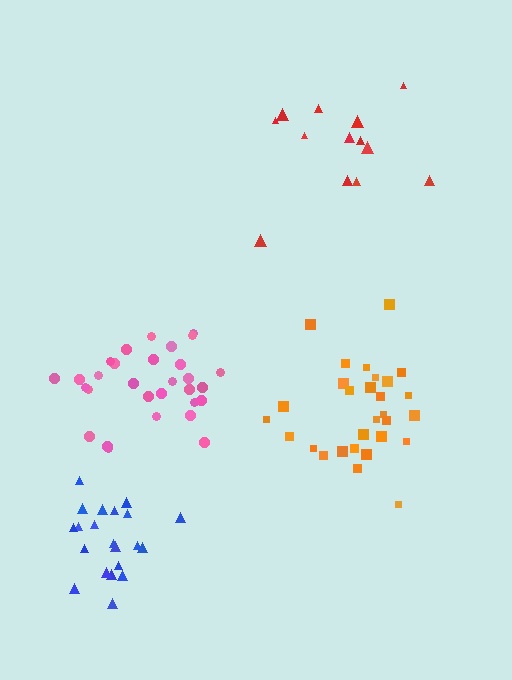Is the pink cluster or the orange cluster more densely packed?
Pink.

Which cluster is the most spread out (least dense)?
Red.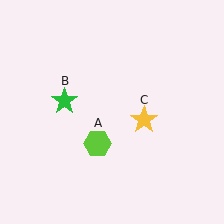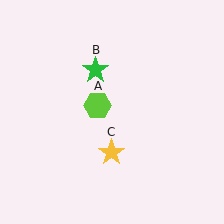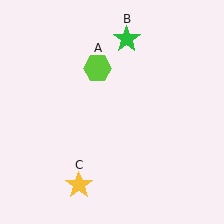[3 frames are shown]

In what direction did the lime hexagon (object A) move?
The lime hexagon (object A) moved up.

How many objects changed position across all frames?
3 objects changed position: lime hexagon (object A), green star (object B), yellow star (object C).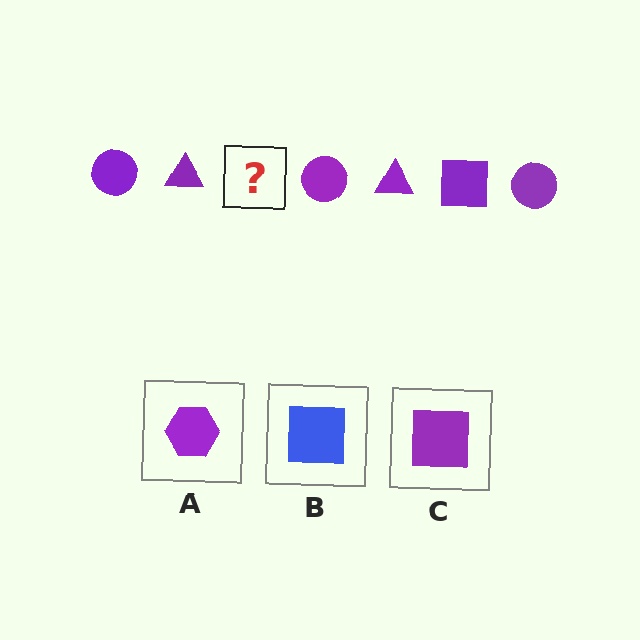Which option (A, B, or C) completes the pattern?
C.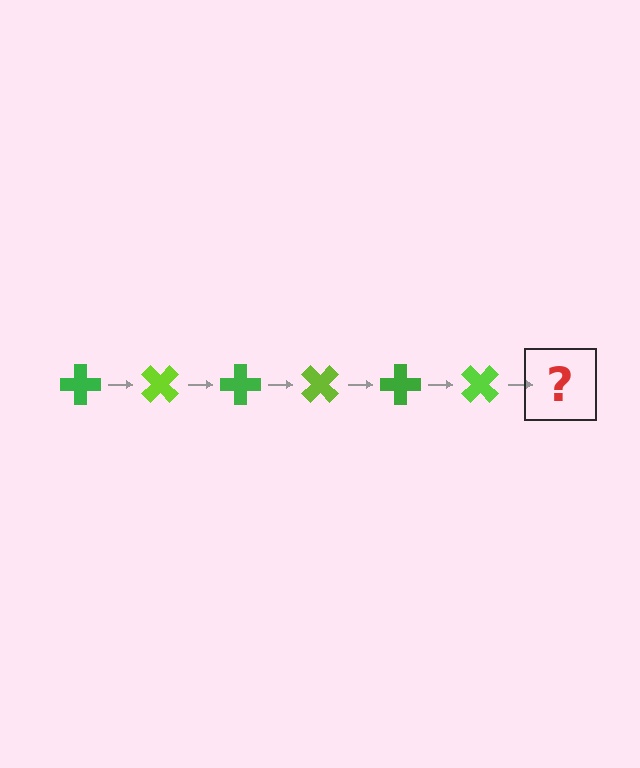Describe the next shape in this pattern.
It should be a green cross, rotated 270 degrees from the start.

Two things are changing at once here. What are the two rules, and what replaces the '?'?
The two rules are that it rotates 45 degrees each step and the color cycles through green and lime. The '?' should be a green cross, rotated 270 degrees from the start.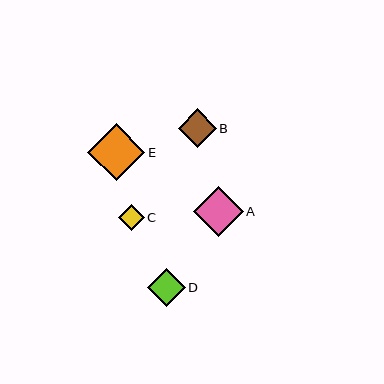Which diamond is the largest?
Diamond E is the largest with a size of approximately 57 pixels.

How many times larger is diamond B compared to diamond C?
Diamond B is approximately 1.5 times the size of diamond C.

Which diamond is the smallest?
Diamond C is the smallest with a size of approximately 26 pixels.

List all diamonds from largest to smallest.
From largest to smallest: E, A, B, D, C.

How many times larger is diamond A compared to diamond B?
Diamond A is approximately 1.3 times the size of diamond B.